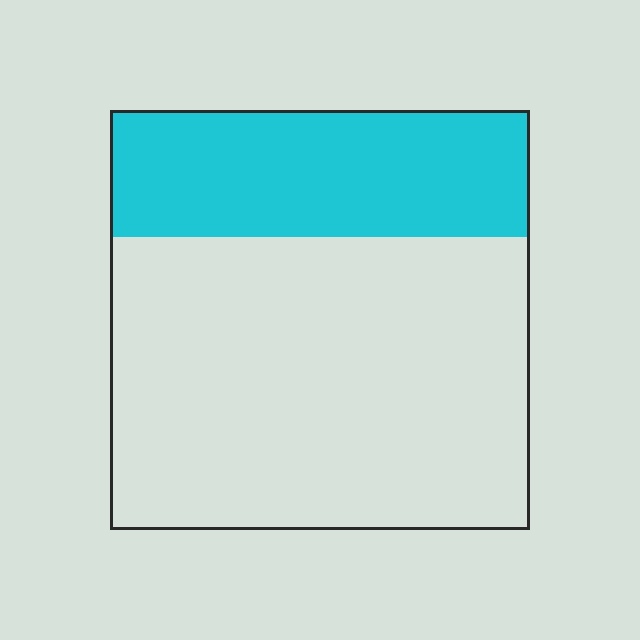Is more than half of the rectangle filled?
No.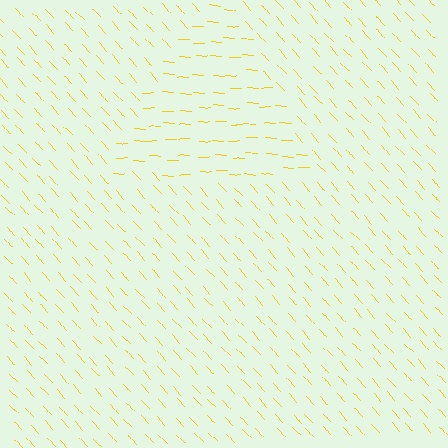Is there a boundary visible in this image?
Yes, there is a texture boundary formed by a change in line orientation.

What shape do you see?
I see a triangle.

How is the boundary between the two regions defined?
The boundary is defined purely by a change in line orientation (approximately 45 degrees difference). All lines are the same color and thickness.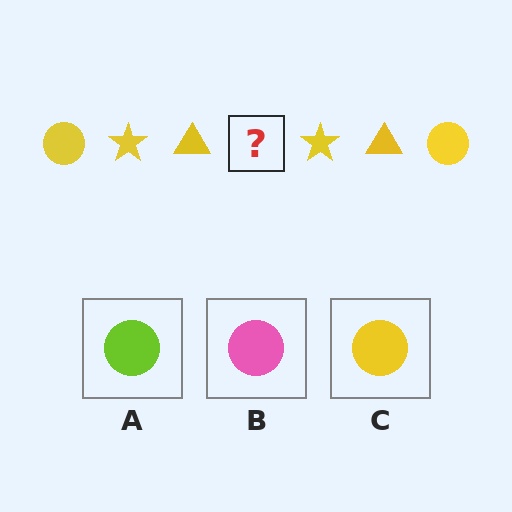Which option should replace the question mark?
Option C.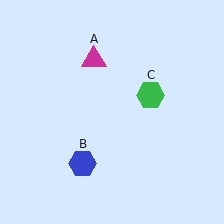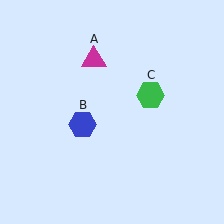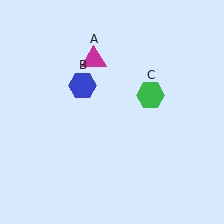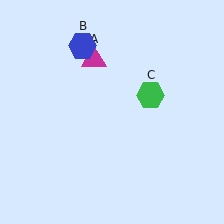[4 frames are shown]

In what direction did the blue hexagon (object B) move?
The blue hexagon (object B) moved up.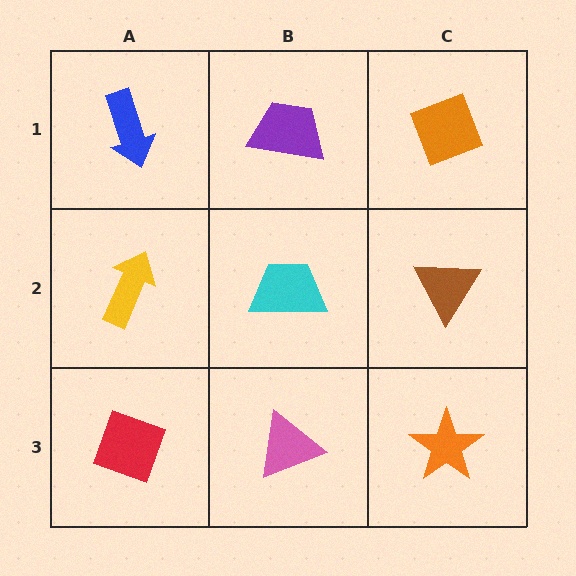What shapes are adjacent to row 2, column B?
A purple trapezoid (row 1, column B), a pink triangle (row 3, column B), a yellow arrow (row 2, column A), a brown triangle (row 2, column C).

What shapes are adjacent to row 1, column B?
A cyan trapezoid (row 2, column B), a blue arrow (row 1, column A), an orange diamond (row 1, column C).